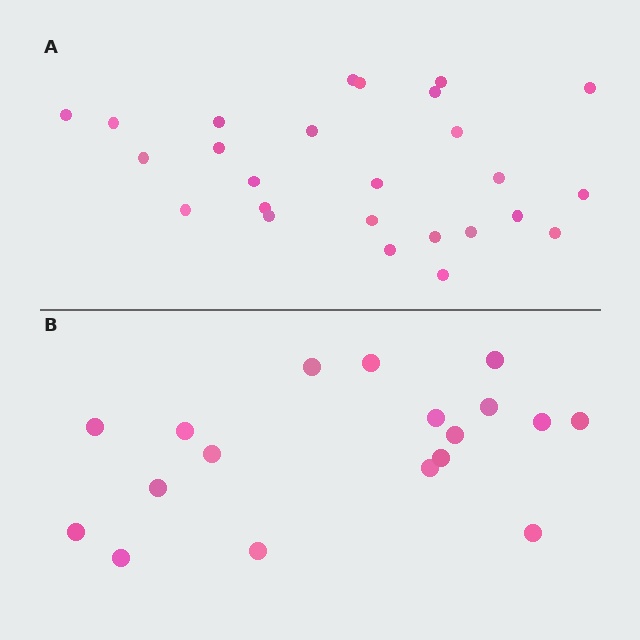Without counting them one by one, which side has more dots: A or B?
Region A (the top region) has more dots.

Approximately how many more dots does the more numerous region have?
Region A has roughly 8 or so more dots than region B.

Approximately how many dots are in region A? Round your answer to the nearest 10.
About 30 dots. (The exact count is 26, which rounds to 30.)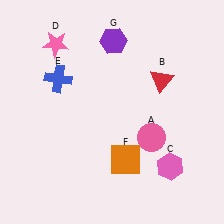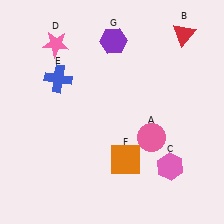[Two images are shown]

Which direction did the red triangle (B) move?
The red triangle (B) moved up.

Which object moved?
The red triangle (B) moved up.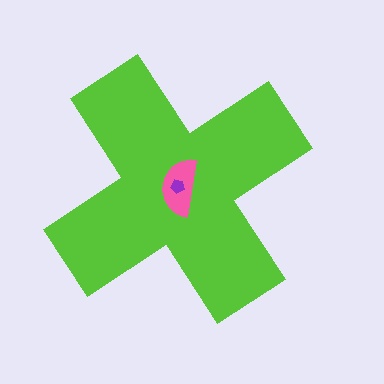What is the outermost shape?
The lime cross.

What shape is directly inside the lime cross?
The pink semicircle.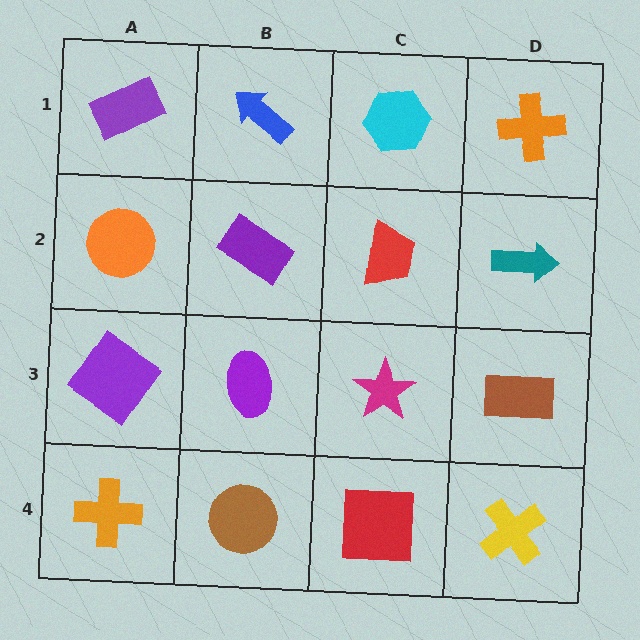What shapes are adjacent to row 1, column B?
A purple rectangle (row 2, column B), a purple rectangle (row 1, column A), a cyan hexagon (row 1, column C).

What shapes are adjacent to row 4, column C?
A magenta star (row 3, column C), a brown circle (row 4, column B), a yellow cross (row 4, column D).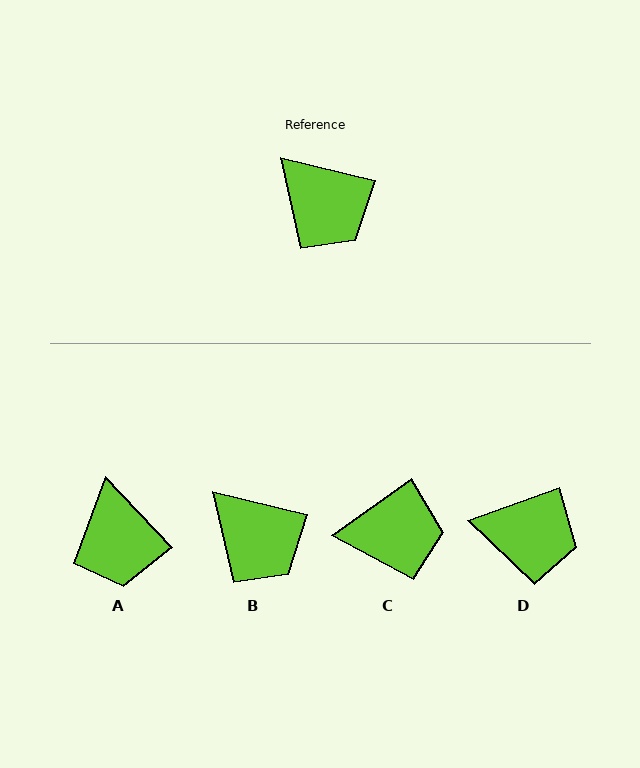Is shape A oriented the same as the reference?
No, it is off by about 33 degrees.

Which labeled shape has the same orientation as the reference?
B.